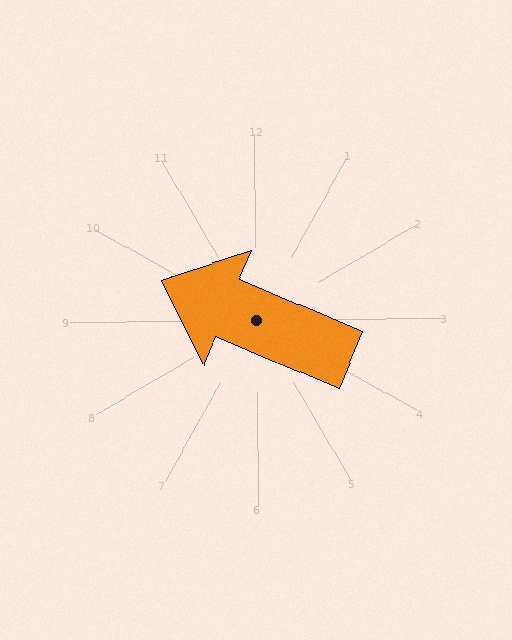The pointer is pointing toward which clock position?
Roughly 10 o'clock.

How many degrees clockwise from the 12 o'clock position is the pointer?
Approximately 293 degrees.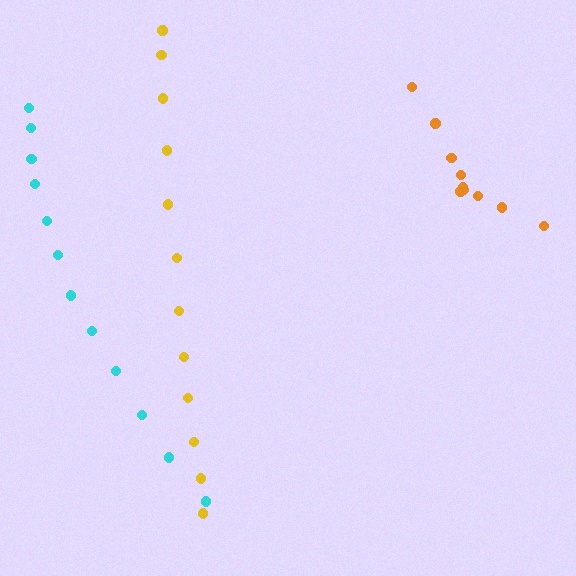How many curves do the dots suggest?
There are 3 distinct paths.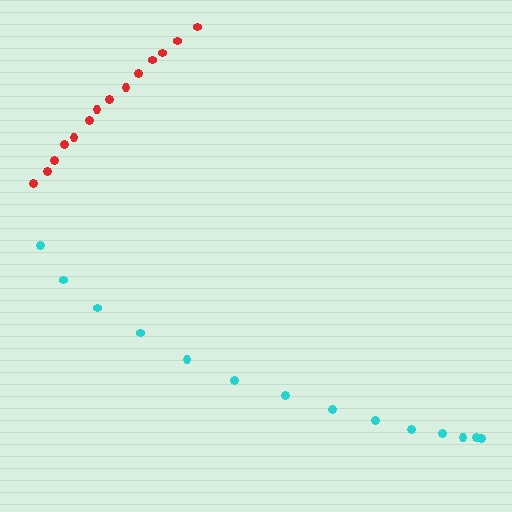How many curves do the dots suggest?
There are 2 distinct paths.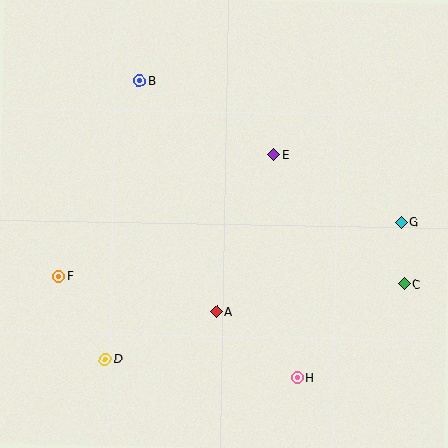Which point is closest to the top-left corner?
Point B is closest to the top-left corner.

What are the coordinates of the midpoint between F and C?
The midpoint between F and C is at (232, 280).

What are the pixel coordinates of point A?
Point A is at (217, 312).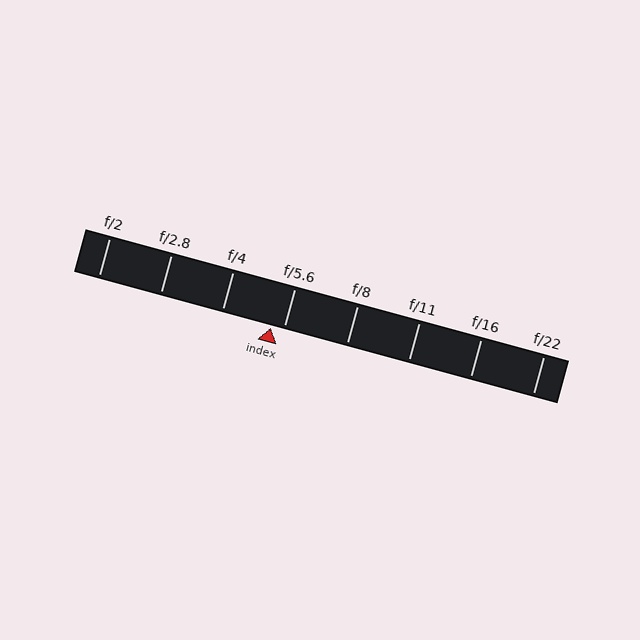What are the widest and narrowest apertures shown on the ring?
The widest aperture shown is f/2 and the narrowest is f/22.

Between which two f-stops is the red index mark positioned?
The index mark is between f/4 and f/5.6.